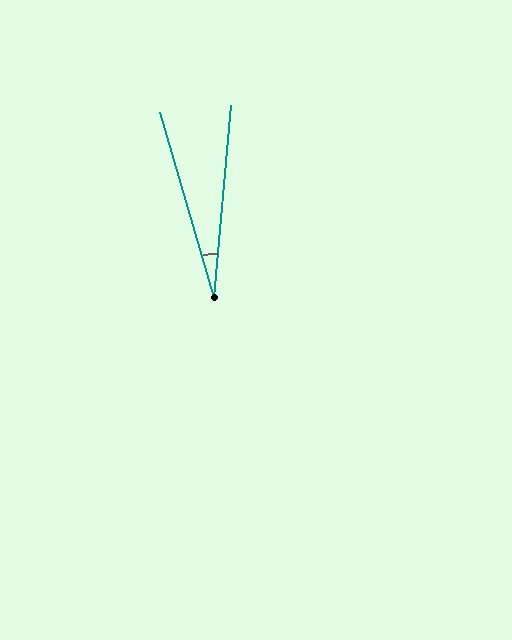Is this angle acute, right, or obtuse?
It is acute.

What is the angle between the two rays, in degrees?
Approximately 21 degrees.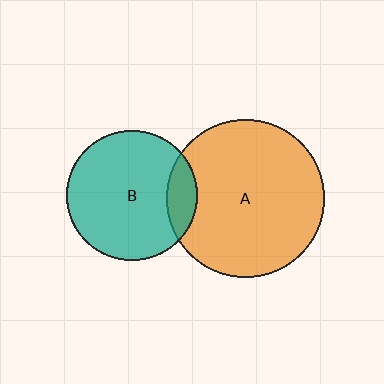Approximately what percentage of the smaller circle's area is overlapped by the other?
Approximately 15%.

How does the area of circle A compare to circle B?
Approximately 1.5 times.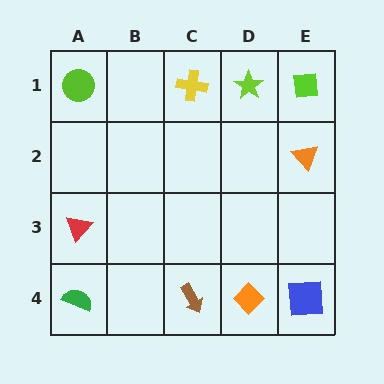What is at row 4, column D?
An orange diamond.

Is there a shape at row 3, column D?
No, that cell is empty.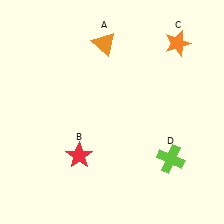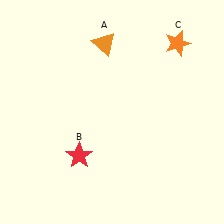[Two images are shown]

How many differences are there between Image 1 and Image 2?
There is 1 difference between the two images.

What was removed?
The lime cross (D) was removed in Image 2.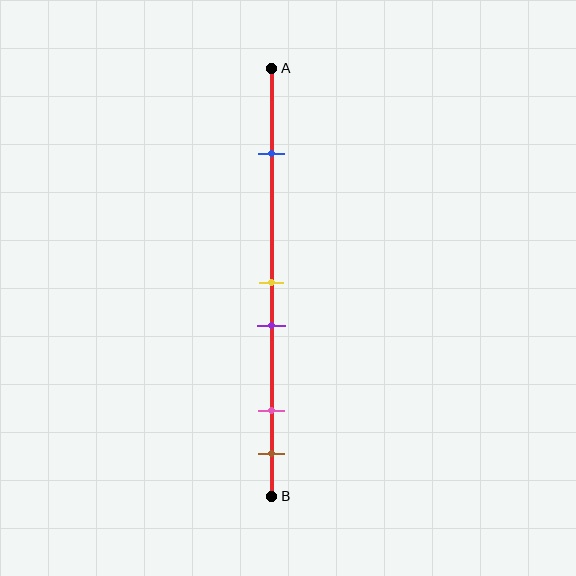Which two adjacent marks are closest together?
The yellow and purple marks are the closest adjacent pair.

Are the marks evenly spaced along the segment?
No, the marks are not evenly spaced.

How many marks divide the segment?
There are 5 marks dividing the segment.